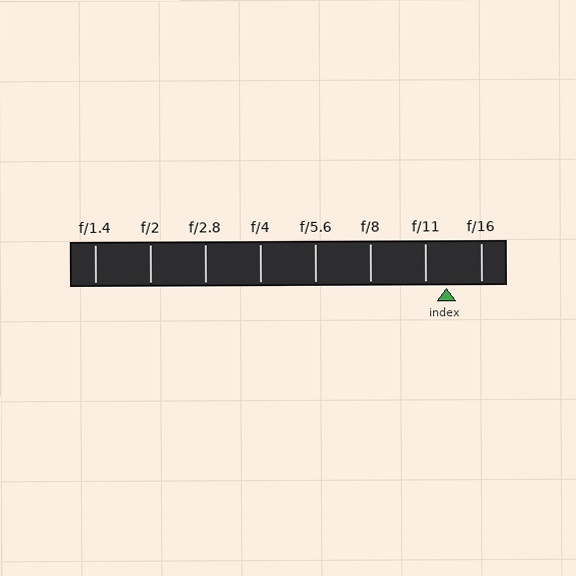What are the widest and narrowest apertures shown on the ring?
The widest aperture shown is f/1.4 and the narrowest is f/16.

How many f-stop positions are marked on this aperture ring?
There are 8 f-stop positions marked.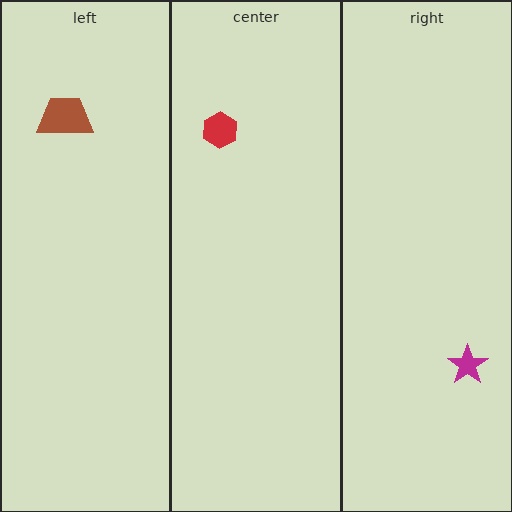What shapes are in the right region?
The magenta star.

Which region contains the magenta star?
The right region.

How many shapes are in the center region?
1.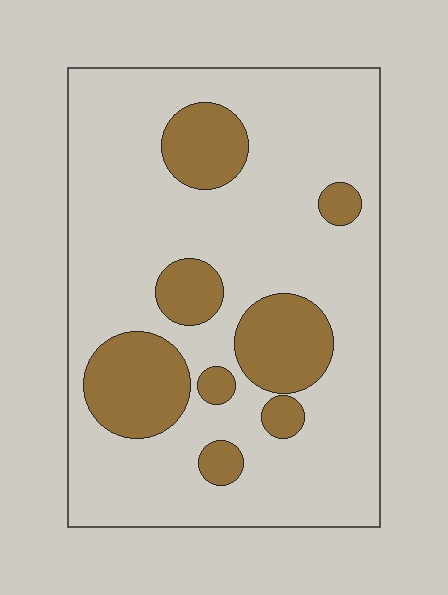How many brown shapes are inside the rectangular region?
8.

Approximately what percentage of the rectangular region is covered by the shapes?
Approximately 25%.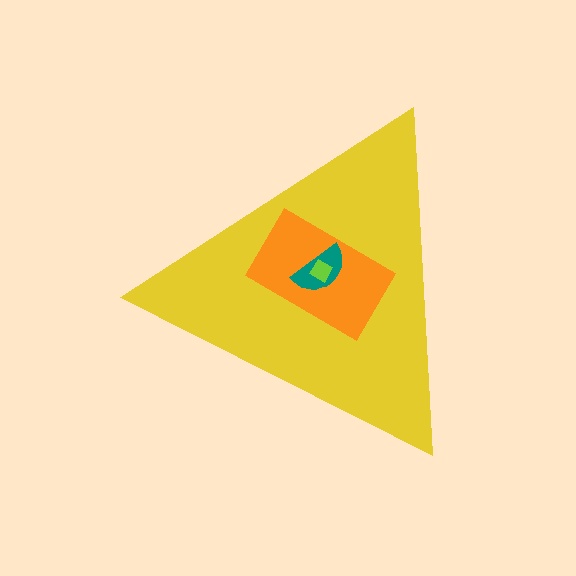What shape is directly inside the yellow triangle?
The orange rectangle.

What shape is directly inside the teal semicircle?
The lime diamond.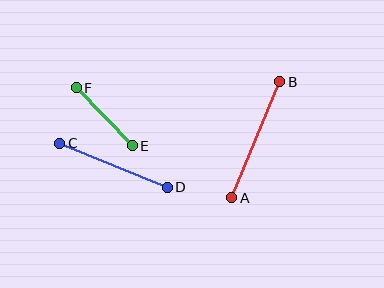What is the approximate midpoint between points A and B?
The midpoint is at approximately (256, 140) pixels.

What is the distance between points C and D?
The distance is approximately 116 pixels.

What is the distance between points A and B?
The distance is approximately 126 pixels.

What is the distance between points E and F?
The distance is approximately 81 pixels.